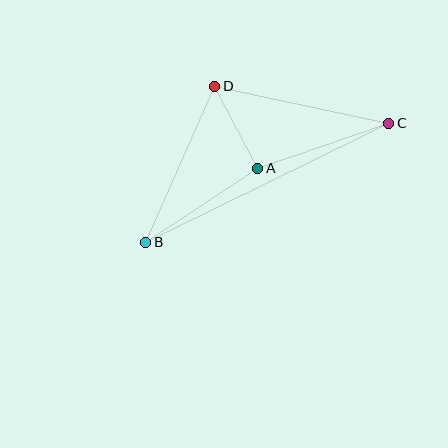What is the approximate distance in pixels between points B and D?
The distance between B and D is approximately 171 pixels.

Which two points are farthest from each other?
Points B and C are farthest from each other.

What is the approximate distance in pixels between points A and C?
The distance between A and C is approximately 139 pixels.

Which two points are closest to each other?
Points A and D are closest to each other.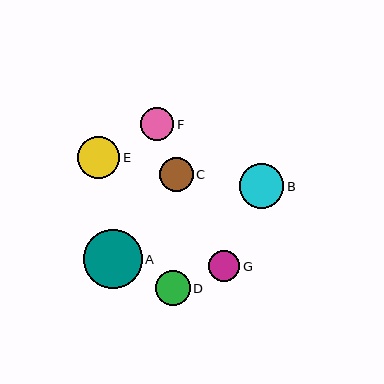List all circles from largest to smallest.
From largest to smallest: A, B, E, D, C, F, G.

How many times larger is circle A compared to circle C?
Circle A is approximately 1.7 times the size of circle C.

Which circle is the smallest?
Circle G is the smallest with a size of approximately 31 pixels.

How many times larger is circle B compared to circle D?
Circle B is approximately 1.3 times the size of circle D.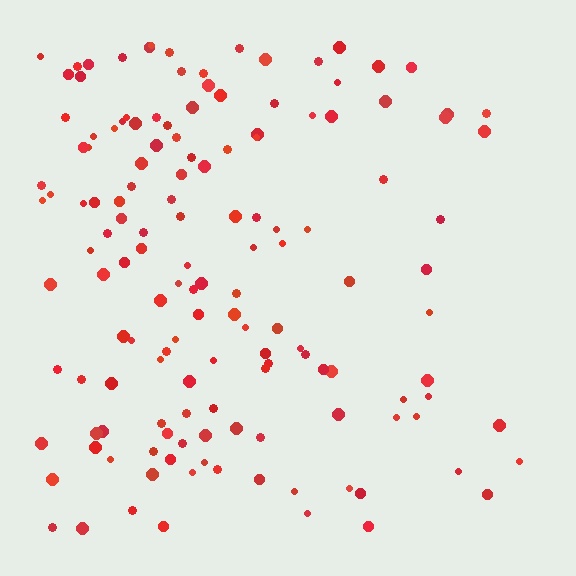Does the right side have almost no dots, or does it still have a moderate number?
Still a moderate number, just noticeably fewer than the left.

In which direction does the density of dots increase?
From right to left, with the left side densest.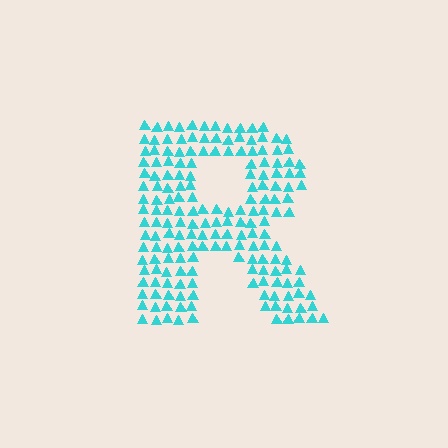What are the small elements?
The small elements are triangles.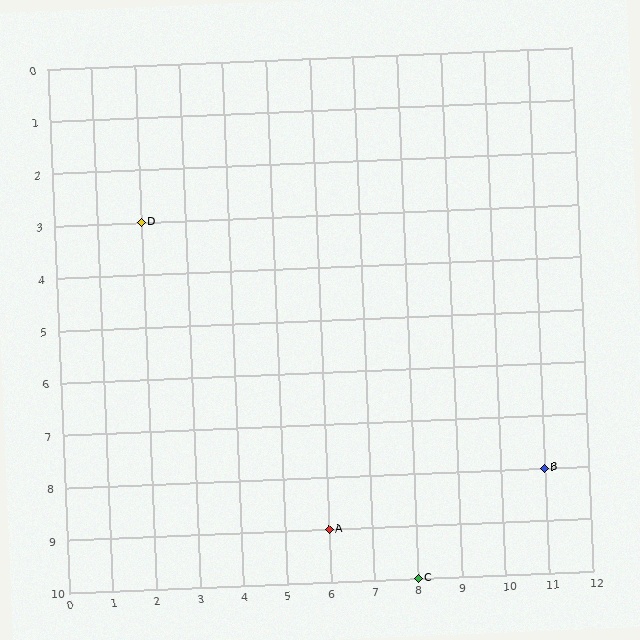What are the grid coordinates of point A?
Point A is at grid coordinates (6, 9).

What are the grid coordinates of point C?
Point C is at grid coordinates (8, 10).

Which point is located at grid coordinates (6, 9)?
Point A is at (6, 9).